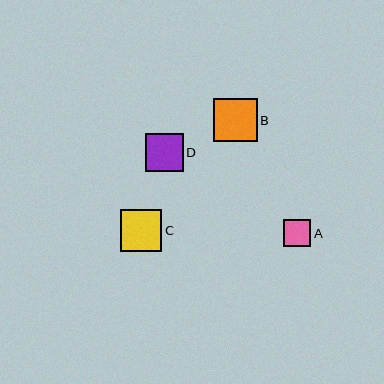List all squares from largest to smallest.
From largest to smallest: B, C, D, A.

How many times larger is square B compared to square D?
Square B is approximately 1.1 times the size of square D.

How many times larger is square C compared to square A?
Square C is approximately 1.5 times the size of square A.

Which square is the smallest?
Square A is the smallest with a size of approximately 27 pixels.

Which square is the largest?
Square B is the largest with a size of approximately 44 pixels.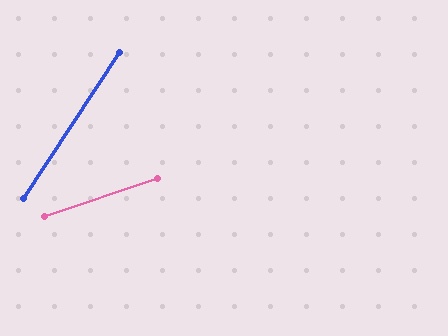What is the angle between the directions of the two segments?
Approximately 38 degrees.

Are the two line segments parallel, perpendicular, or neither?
Neither parallel nor perpendicular — they differ by about 38°.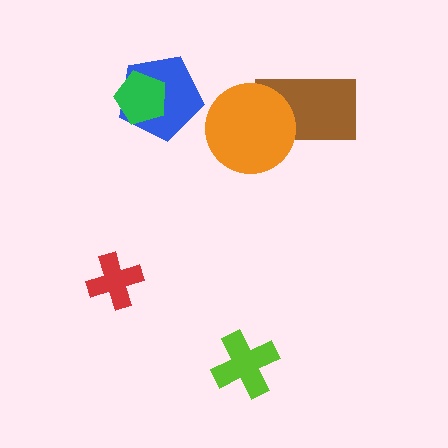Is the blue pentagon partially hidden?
Yes, it is partially covered by another shape.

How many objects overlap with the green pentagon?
1 object overlaps with the green pentagon.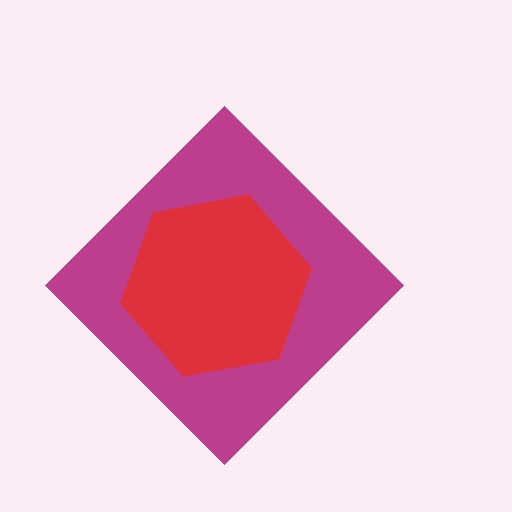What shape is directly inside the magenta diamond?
The red hexagon.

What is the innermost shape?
The red hexagon.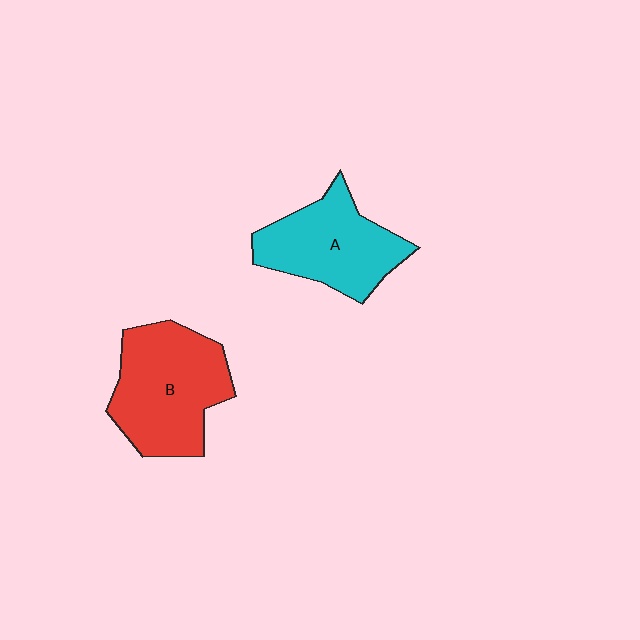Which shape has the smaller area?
Shape A (cyan).